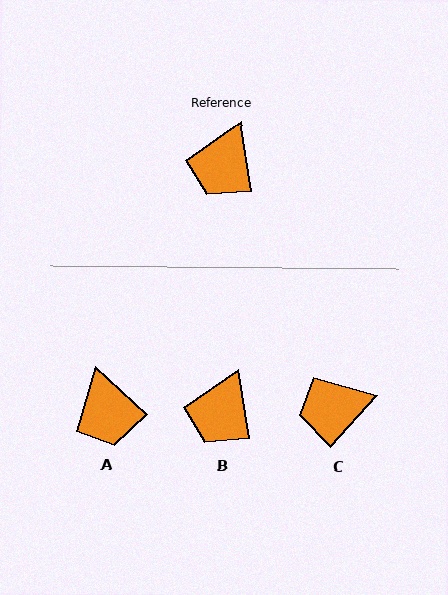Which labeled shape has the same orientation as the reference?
B.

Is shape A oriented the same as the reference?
No, it is off by about 39 degrees.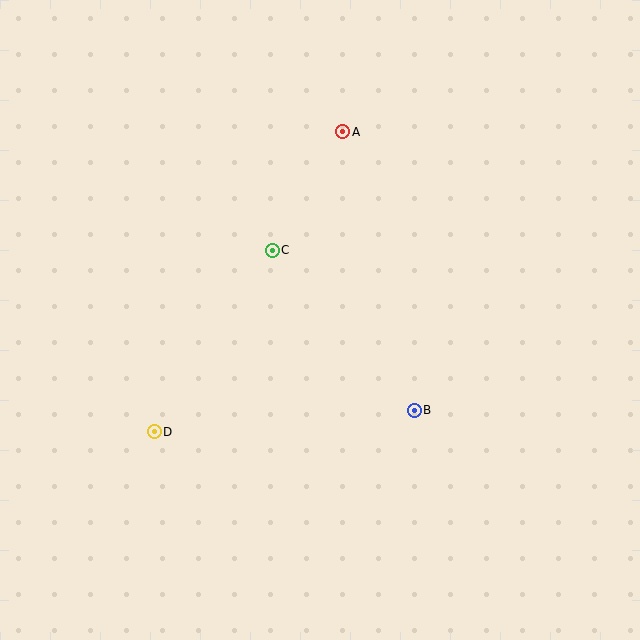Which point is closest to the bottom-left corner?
Point D is closest to the bottom-left corner.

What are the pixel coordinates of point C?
Point C is at (272, 250).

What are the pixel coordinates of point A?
Point A is at (343, 132).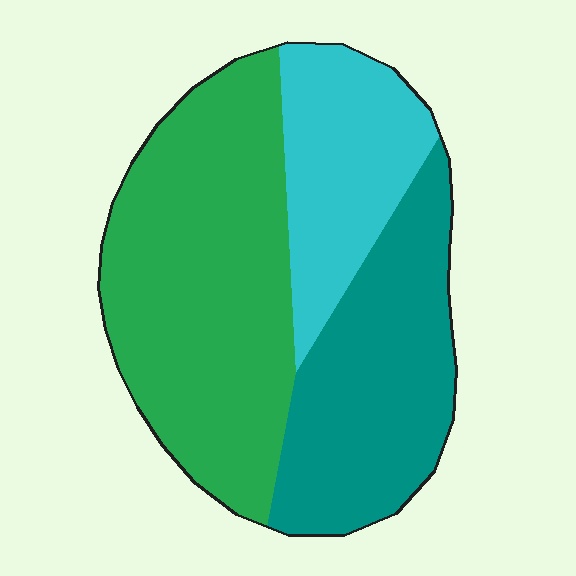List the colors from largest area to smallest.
From largest to smallest: green, teal, cyan.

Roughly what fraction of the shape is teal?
Teal covers roughly 30% of the shape.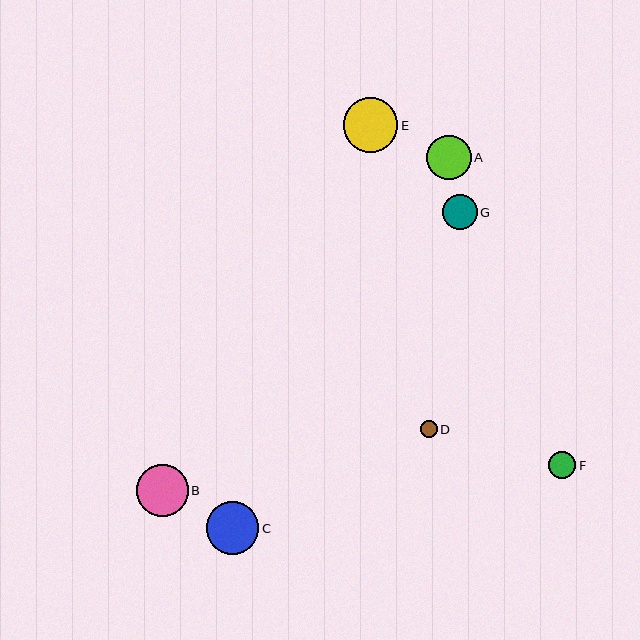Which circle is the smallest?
Circle D is the smallest with a size of approximately 17 pixels.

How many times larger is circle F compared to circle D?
Circle F is approximately 1.6 times the size of circle D.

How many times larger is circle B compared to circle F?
Circle B is approximately 1.9 times the size of circle F.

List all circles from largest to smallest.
From largest to smallest: E, C, B, A, G, F, D.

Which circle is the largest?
Circle E is the largest with a size of approximately 54 pixels.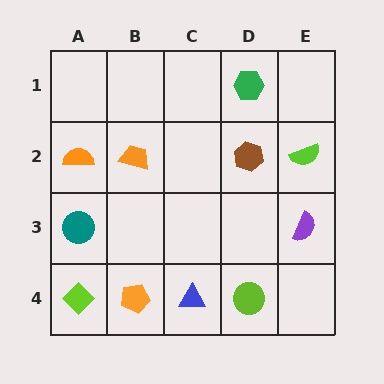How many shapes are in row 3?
2 shapes.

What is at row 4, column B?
An orange pentagon.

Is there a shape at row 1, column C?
No, that cell is empty.